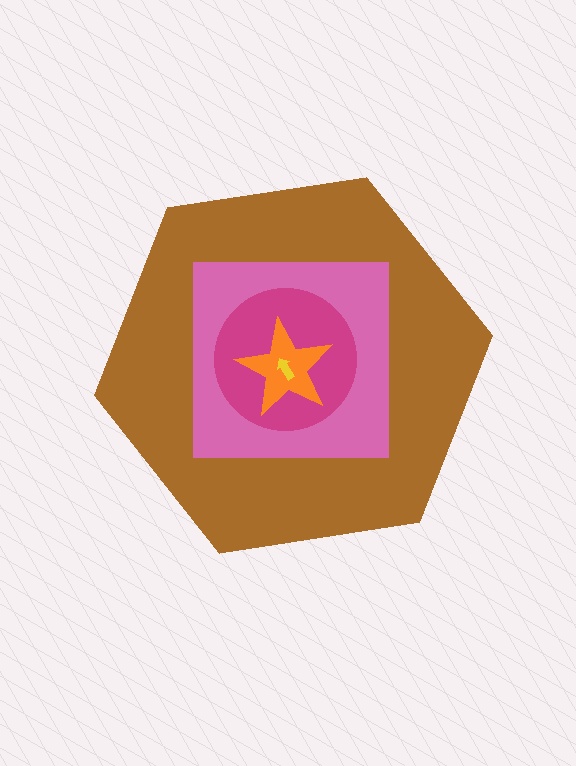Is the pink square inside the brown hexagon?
Yes.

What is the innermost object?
The yellow arrow.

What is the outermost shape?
The brown hexagon.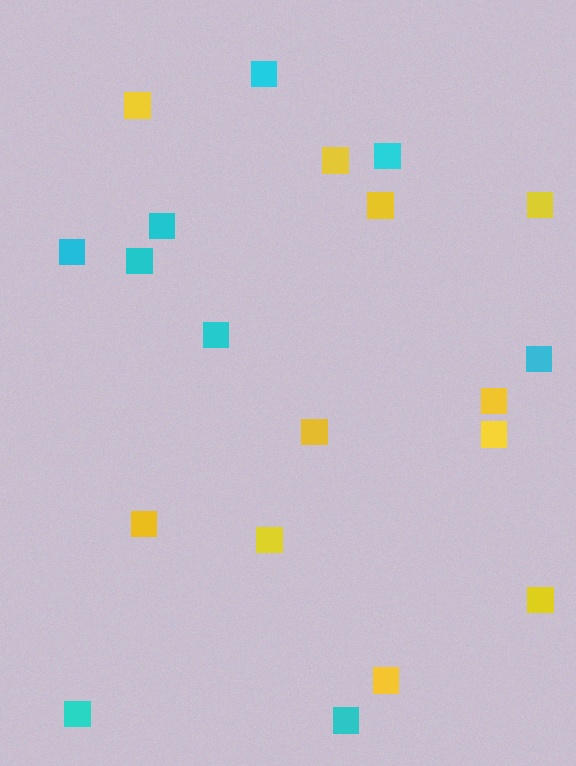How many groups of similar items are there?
There are 2 groups: one group of cyan squares (9) and one group of yellow squares (11).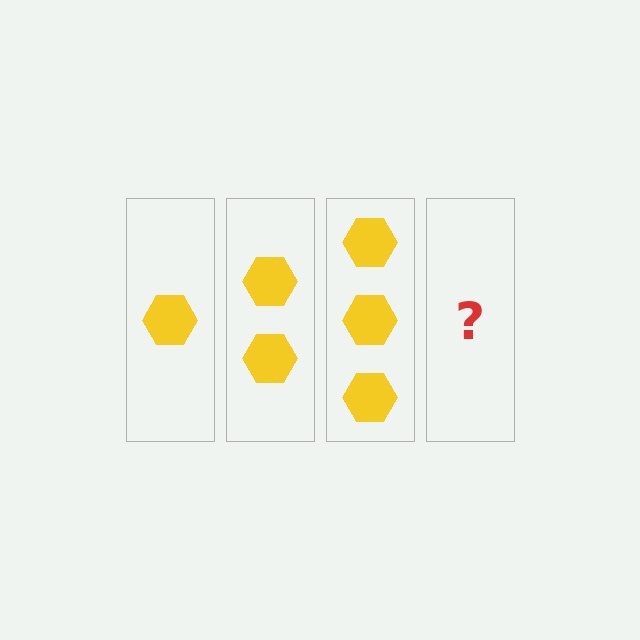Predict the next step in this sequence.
The next step is 4 hexagons.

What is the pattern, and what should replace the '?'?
The pattern is that each step adds one more hexagon. The '?' should be 4 hexagons.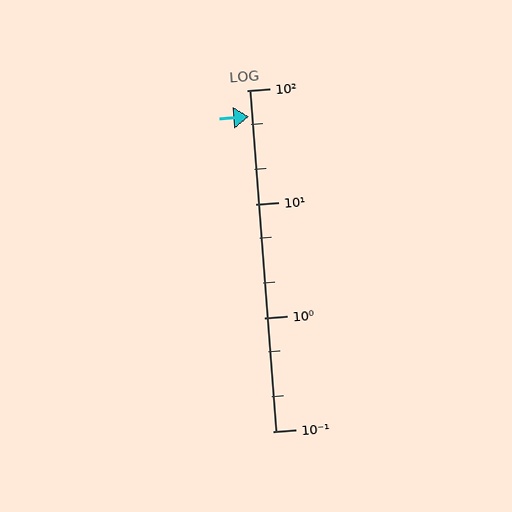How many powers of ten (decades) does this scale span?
The scale spans 3 decades, from 0.1 to 100.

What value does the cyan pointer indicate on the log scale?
The pointer indicates approximately 59.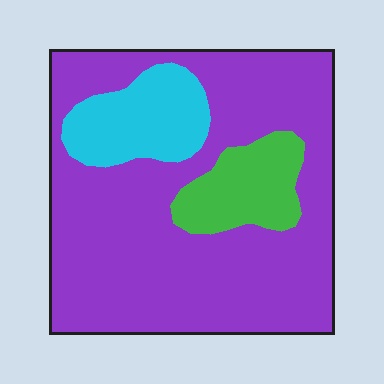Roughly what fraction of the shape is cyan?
Cyan covers 14% of the shape.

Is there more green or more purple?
Purple.